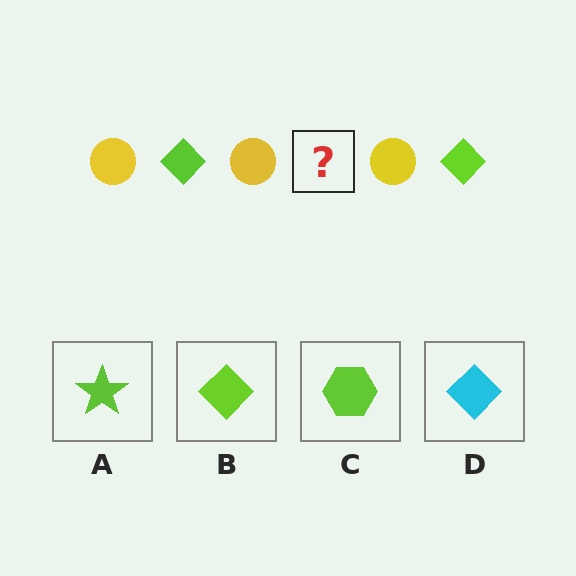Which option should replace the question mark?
Option B.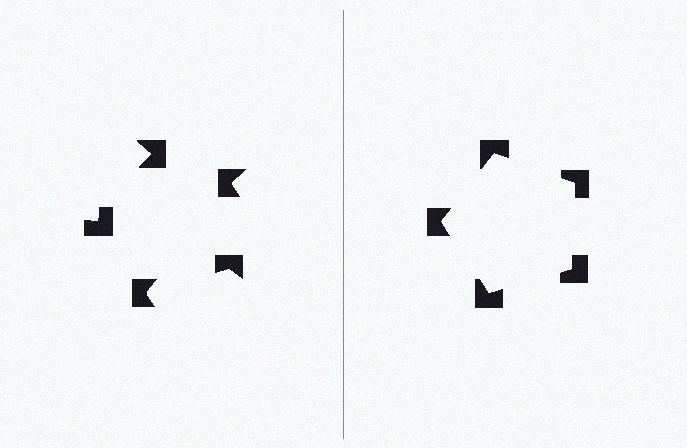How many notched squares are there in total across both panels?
10 — 5 on each side.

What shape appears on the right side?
An illusory pentagon.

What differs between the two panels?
The notched squares are positioned identically on both sides; only the wedge orientations differ. On the right they align to a pentagon; on the left they are misaligned.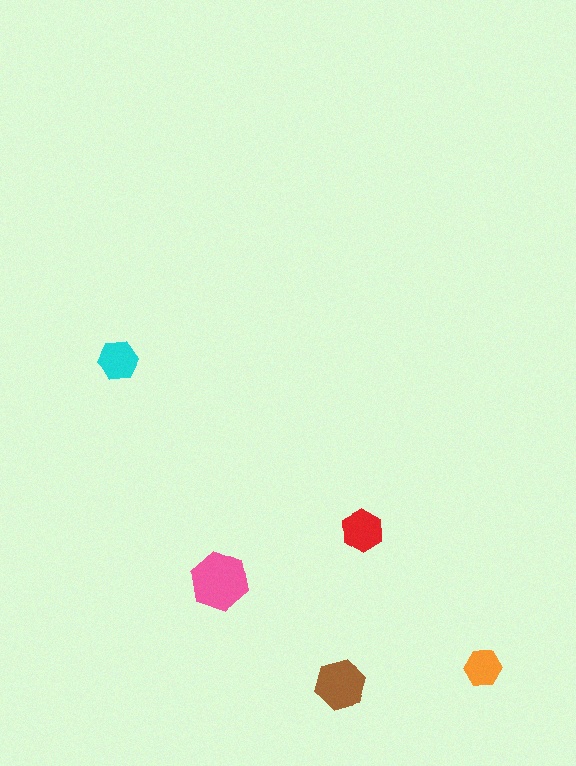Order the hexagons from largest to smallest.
the pink one, the brown one, the red one, the cyan one, the orange one.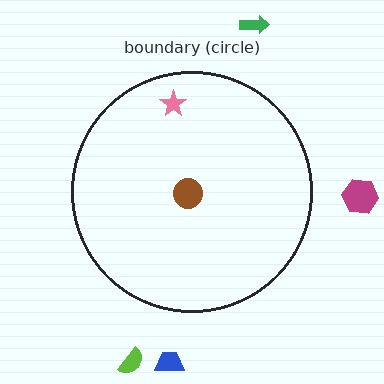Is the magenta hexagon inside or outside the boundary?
Outside.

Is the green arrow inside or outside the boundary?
Outside.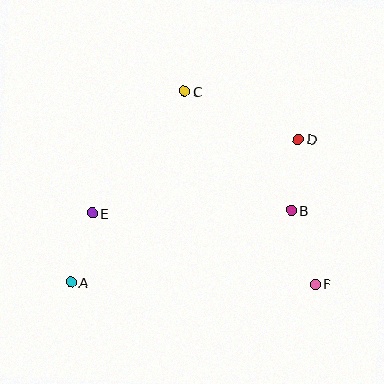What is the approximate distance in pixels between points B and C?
The distance between B and C is approximately 160 pixels.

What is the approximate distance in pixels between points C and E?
The distance between C and E is approximately 153 pixels.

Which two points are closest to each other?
Points B and D are closest to each other.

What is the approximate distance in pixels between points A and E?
The distance between A and E is approximately 72 pixels.